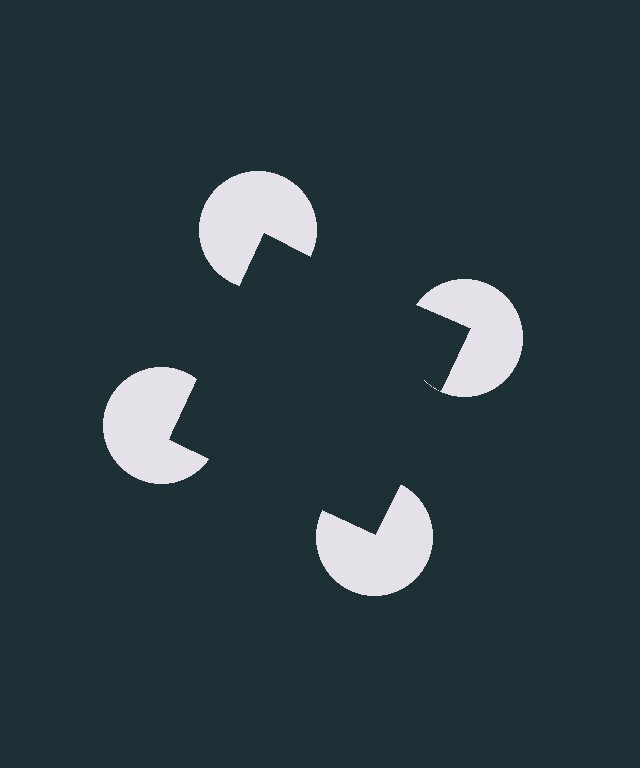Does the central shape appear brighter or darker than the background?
It typically appears slightly darker than the background, even though no actual brightness change is drawn.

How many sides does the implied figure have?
4 sides.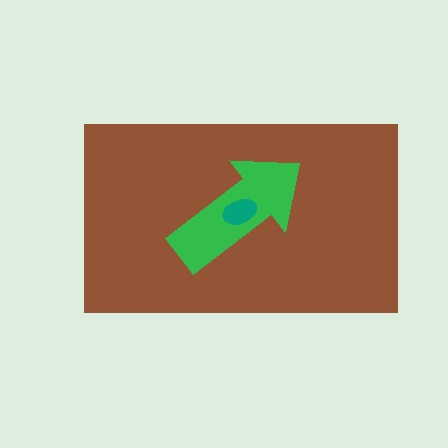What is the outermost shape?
The brown rectangle.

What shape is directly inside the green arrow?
The teal ellipse.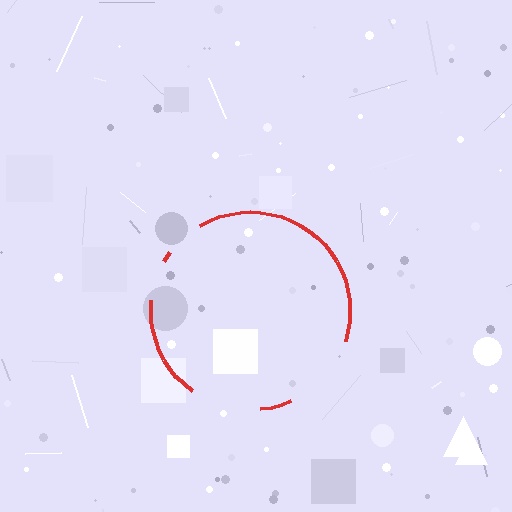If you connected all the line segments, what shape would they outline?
They would outline a circle.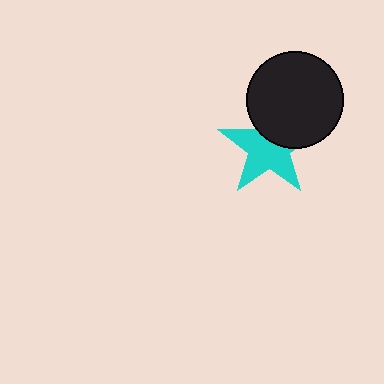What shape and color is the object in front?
The object in front is a black circle.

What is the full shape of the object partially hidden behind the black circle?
The partially hidden object is a cyan star.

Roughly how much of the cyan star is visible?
About half of it is visible (roughly 64%).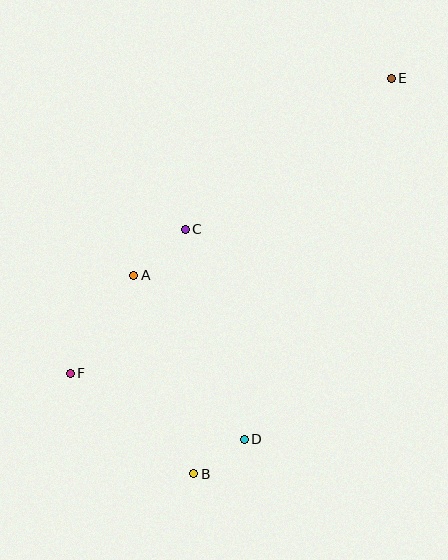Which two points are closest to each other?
Points B and D are closest to each other.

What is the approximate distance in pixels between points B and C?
The distance between B and C is approximately 245 pixels.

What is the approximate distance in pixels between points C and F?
The distance between C and F is approximately 184 pixels.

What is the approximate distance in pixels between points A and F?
The distance between A and F is approximately 116 pixels.